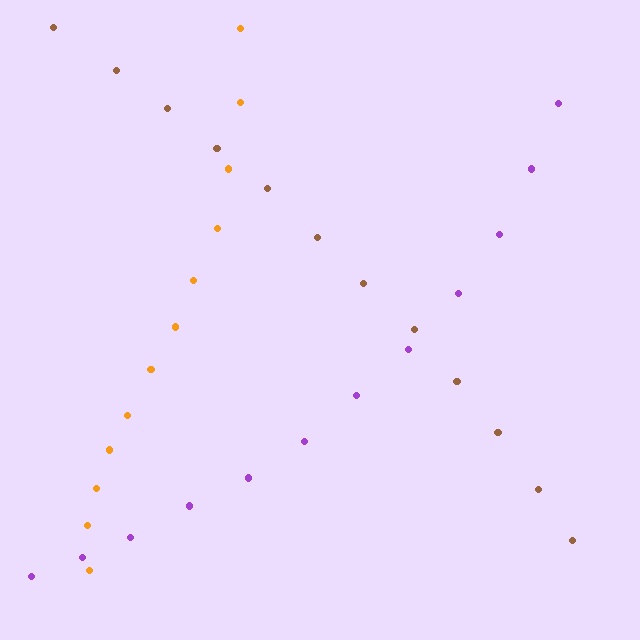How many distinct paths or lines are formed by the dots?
There are 3 distinct paths.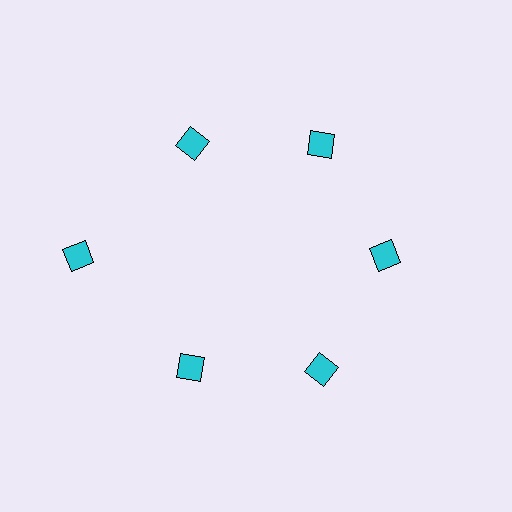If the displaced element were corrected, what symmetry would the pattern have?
It would have 6-fold rotational symmetry — the pattern would map onto itself every 60 degrees.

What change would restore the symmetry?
The symmetry would be restored by moving it inward, back onto the ring so that all 6 diamonds sit at equal angles and equal distance from the center.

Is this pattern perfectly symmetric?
No. The 6 cyan diamonds are arranged in a ring, but one element near the 9 o'clock position is pushed outward from the center, breaking the 6-fold rotational symmetry.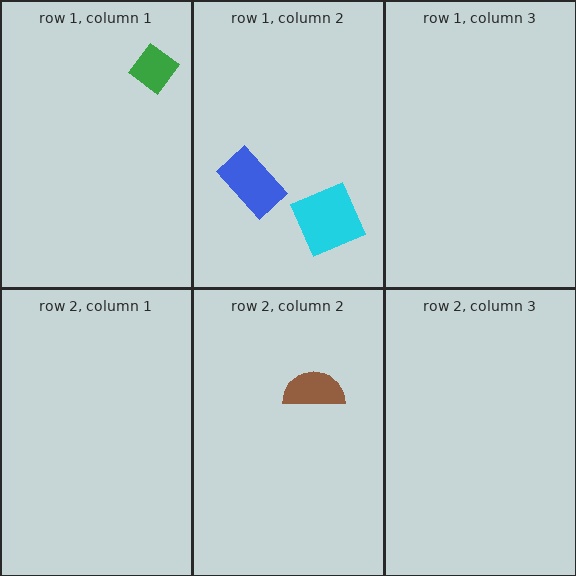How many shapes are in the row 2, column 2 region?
1.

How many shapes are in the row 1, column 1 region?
1.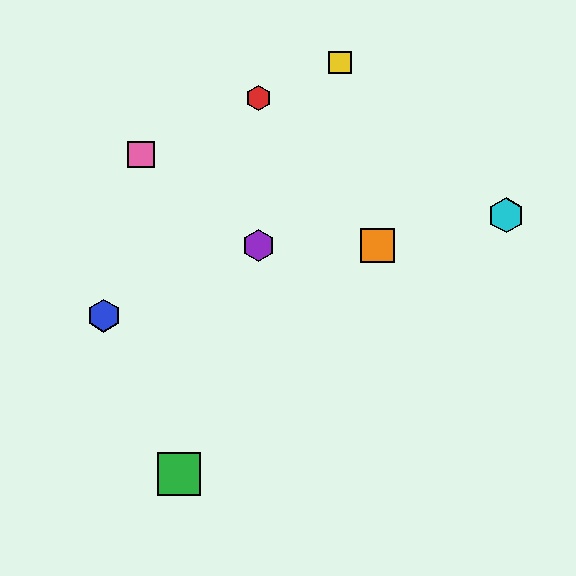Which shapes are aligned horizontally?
The purple hexagon, the orange square are aligned horizontally.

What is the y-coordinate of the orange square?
The orange square is at y≈246.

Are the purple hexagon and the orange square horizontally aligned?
Yes, both are at y≈246.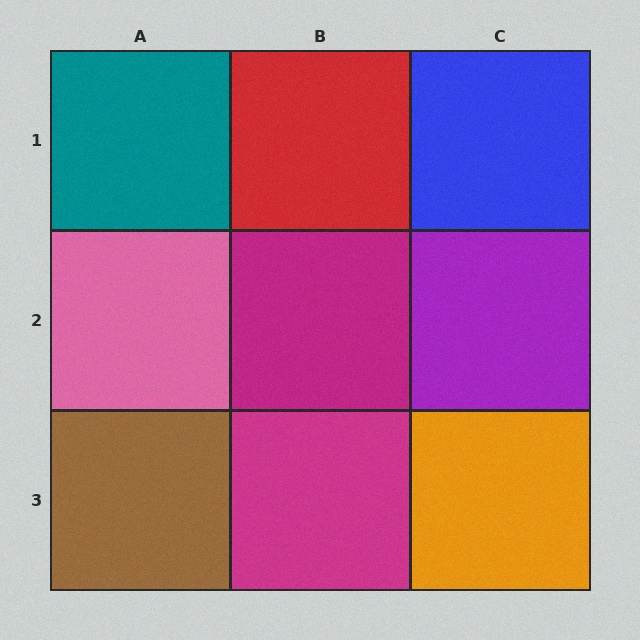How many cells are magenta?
2 cells are magenta.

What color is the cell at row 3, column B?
Magenta.